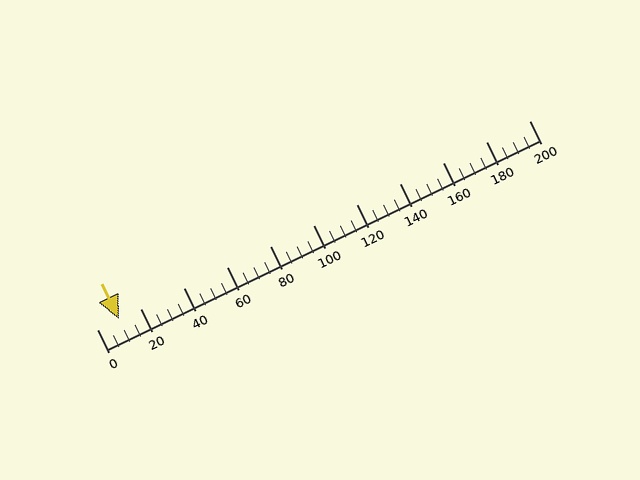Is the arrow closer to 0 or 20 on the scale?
The arrow is closer to 20.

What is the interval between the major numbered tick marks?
The major tick marks are spaced 20 units apart.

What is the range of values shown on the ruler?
The ruler shows values from 0 to 200.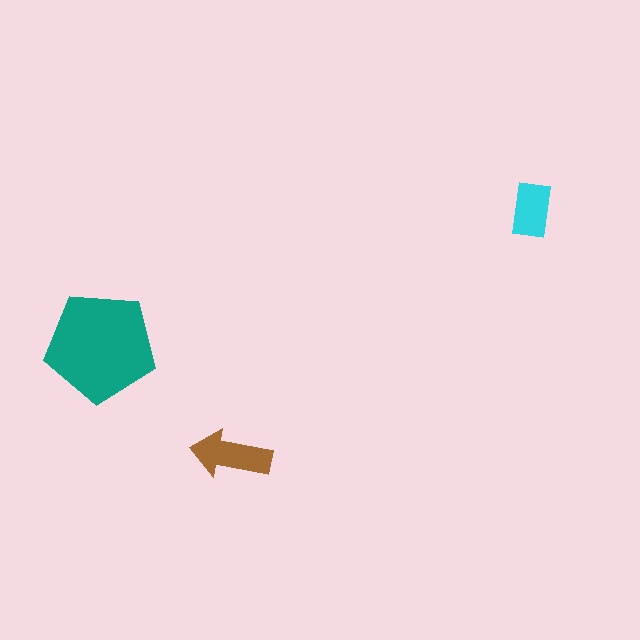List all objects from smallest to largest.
The cyan rectangle, the brown arrow, the teal pentagon.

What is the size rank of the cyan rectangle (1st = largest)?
3rd.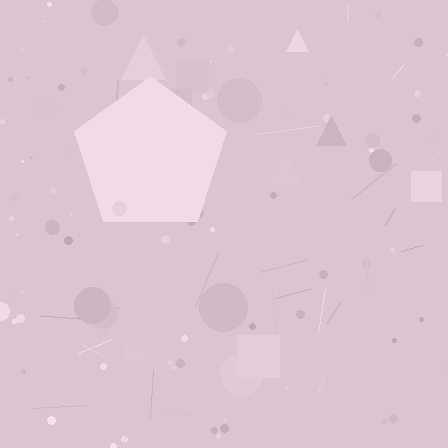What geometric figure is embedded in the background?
A pentagon is embedded in the background.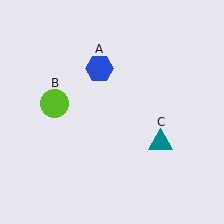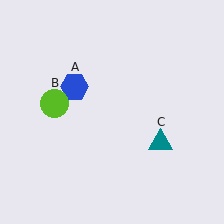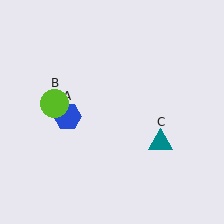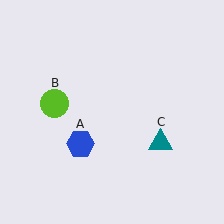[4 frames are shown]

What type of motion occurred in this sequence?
The blue hexagon (object A) rotated counterclockwise around the center of the scene.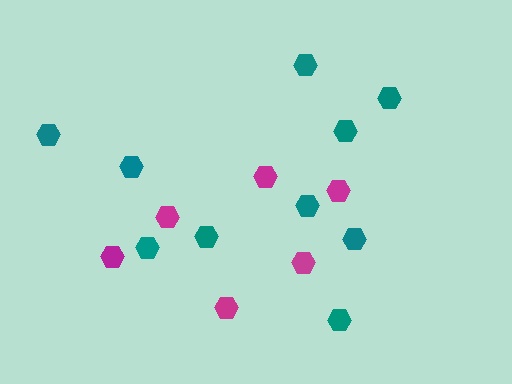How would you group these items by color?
There are 2 groups: one group of magenta hexagons (6) and one group of teal hexagons (10).